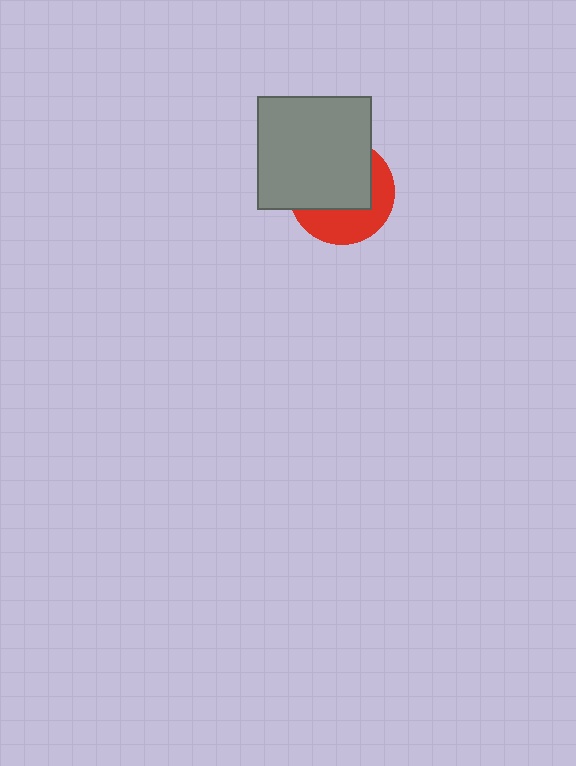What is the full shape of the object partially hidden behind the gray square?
The partially hidden object is a red circle.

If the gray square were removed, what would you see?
You would see the complete red circle.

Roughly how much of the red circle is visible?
A small part of it is visible (roughly 42%).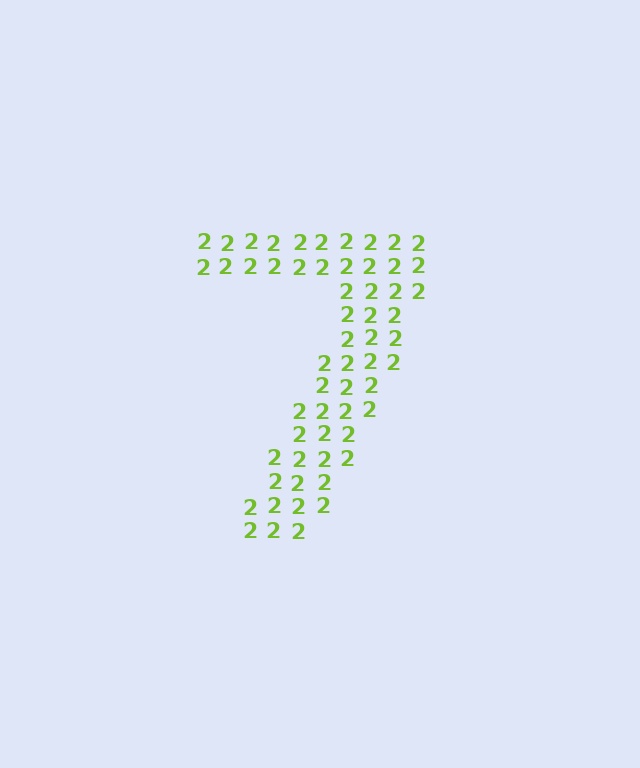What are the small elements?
The small elements are digit 2's.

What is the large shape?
The large shape is the digit 7.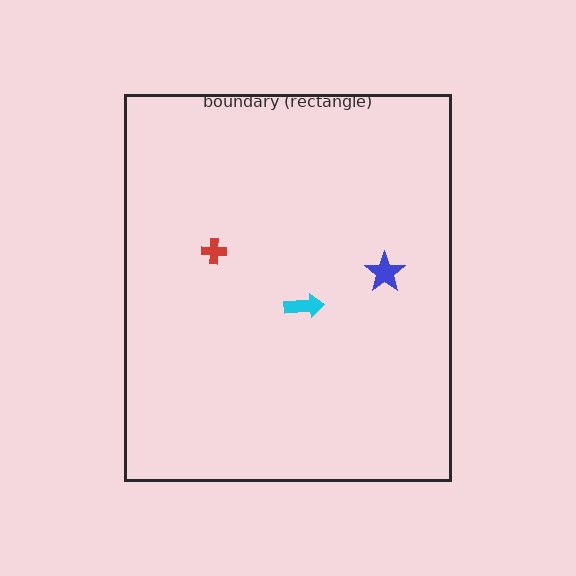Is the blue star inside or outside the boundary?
Inside.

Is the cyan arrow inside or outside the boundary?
Inside.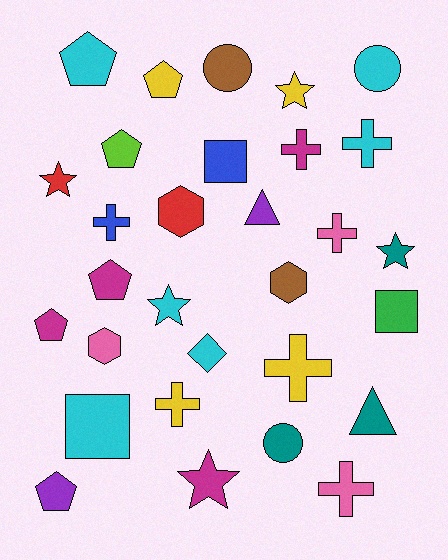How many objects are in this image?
There are 30 objects.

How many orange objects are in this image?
There are no orange objects.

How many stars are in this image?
There are 5 stars.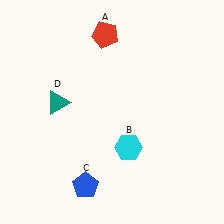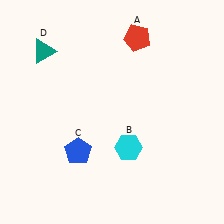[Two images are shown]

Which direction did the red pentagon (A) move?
The red pentagon (A) moved right.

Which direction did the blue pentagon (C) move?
The blue pentagon (C) moved up.